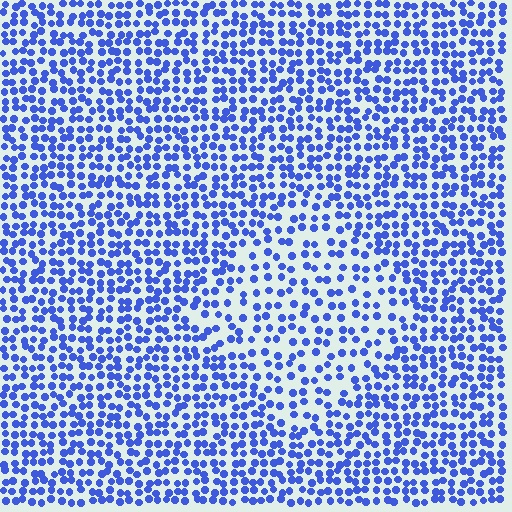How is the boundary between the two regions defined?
The boundary is defined by a change in element density (approximately 1.7x ratio). All elements are the same color, size, and shape.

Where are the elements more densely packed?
The elements are more densely packed outside the diamond boundary.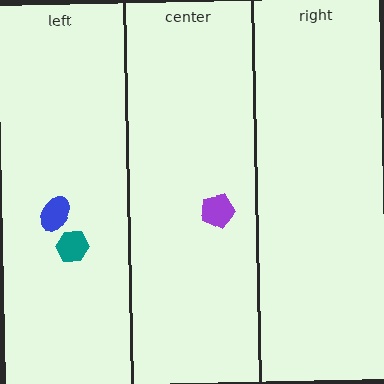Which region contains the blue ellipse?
The left region.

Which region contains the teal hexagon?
The left region.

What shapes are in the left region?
The blue ellipse, the teal hexagon.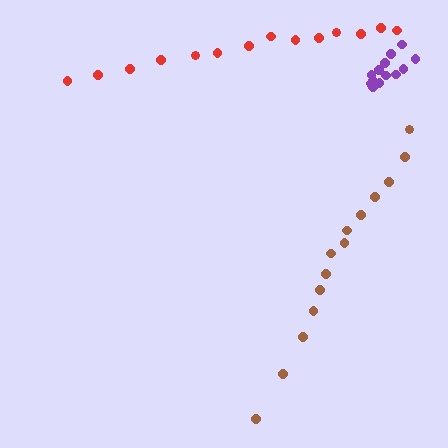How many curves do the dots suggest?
There are 3 distinct paths.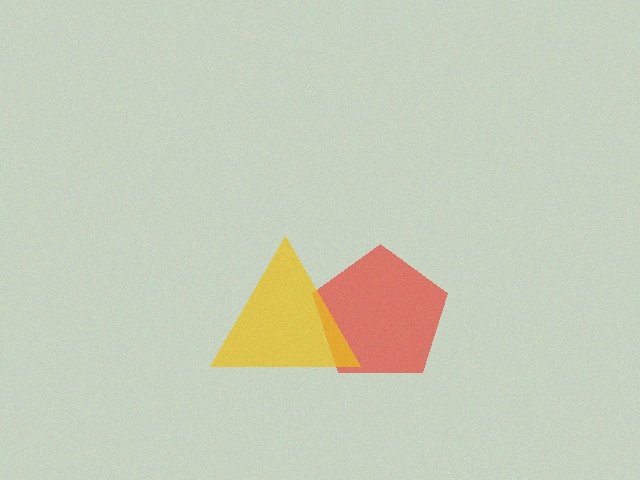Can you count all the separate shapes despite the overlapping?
Yes, there are 2 separate shapes.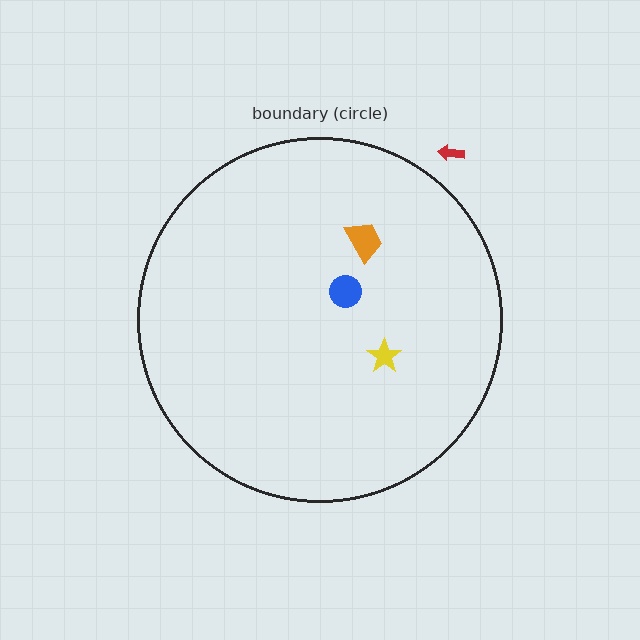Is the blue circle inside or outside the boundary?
Inside.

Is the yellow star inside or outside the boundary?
Inside.